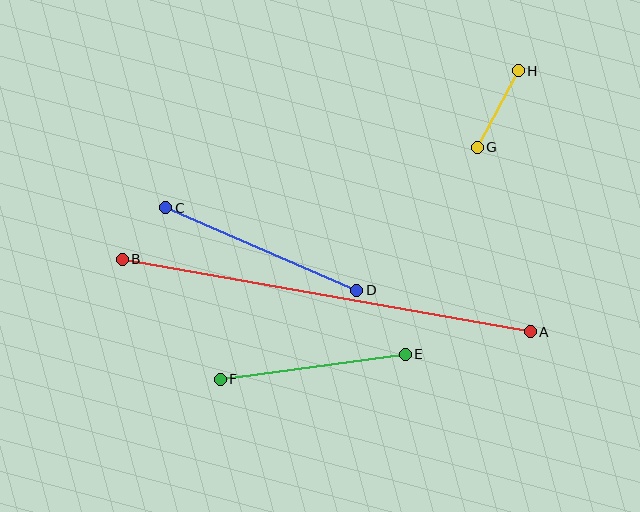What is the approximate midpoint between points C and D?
The midpoint is at approximately (261, 249) pixels.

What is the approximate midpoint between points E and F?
The midpoint is at approximately (313, 367) pixels.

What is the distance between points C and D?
The distance is approximately 208 pixels.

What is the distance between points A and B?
The distance is approximately 414 pixels.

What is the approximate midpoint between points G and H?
The midpoint is at approximately (498, 109) pixels.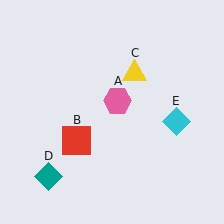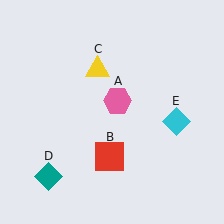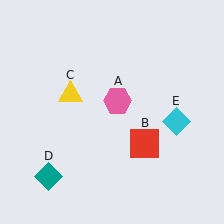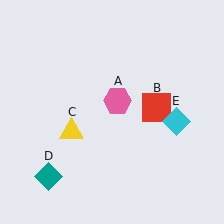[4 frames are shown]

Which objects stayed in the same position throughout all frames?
Pink hexagon (object A) and teal diamond (object D) and cyan diamond (object E) remained stationary.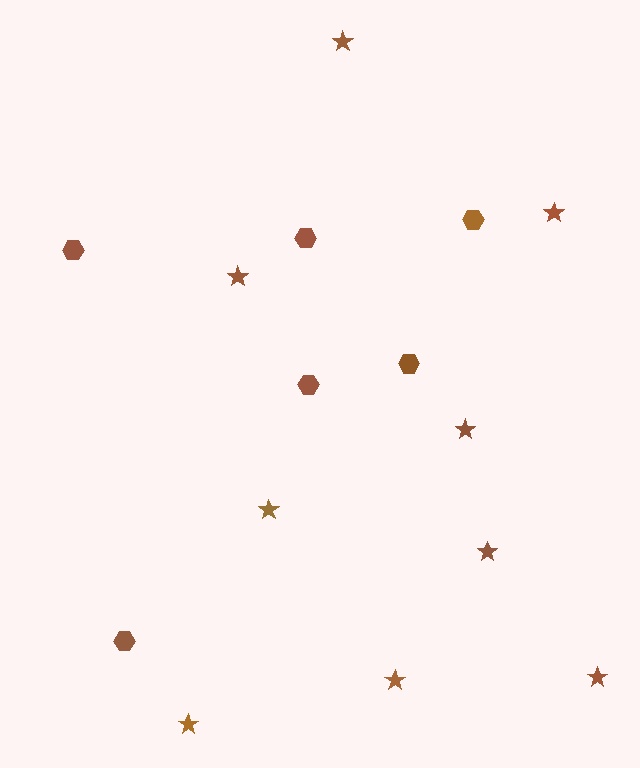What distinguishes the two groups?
There are 2 groups: one group of hexagons (6) and one group of stars (9).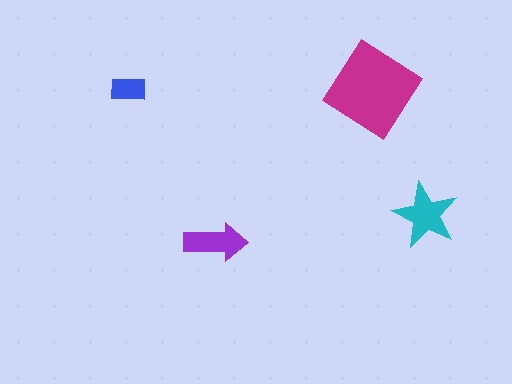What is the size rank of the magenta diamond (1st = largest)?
1st.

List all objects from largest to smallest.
The magenta diamond, the cyan star, the purple arrow, the blue rectangle.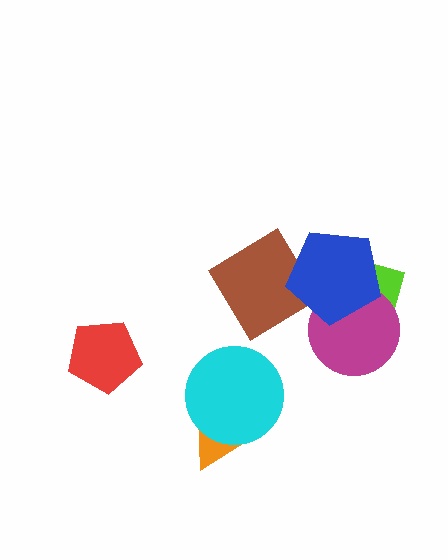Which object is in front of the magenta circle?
The blue pentagon is in front of the magenta circle.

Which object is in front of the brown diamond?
The blue pentagon is in front of the brown diamond.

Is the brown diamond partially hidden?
Yes, it is partially covered by another shape.